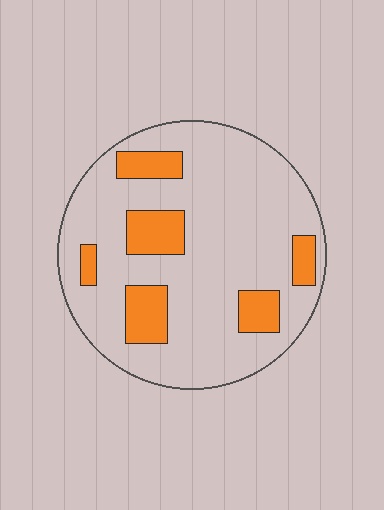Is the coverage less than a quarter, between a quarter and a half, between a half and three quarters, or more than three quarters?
Less than a quarter.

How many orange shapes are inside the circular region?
6.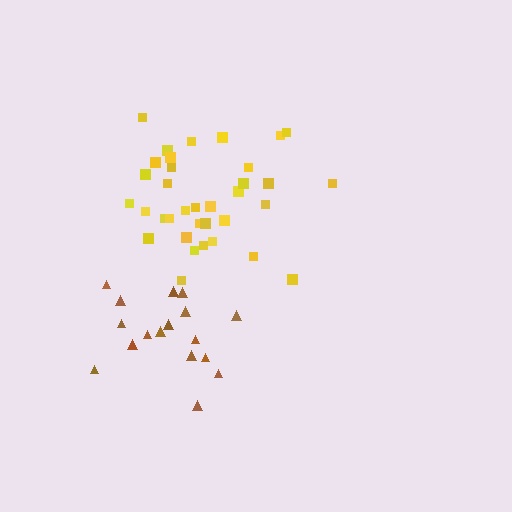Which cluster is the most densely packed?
Yellow.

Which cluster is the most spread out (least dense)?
Brown.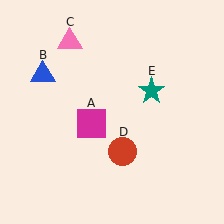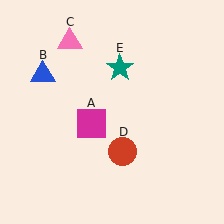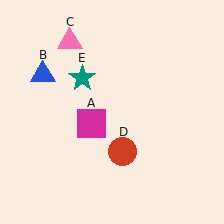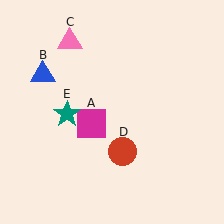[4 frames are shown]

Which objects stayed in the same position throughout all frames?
Magenta square (object A) and blue triangle (object B) and pink triangle (object C) and red circle (object D) remained stationary.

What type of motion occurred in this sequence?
The teal star (object E) rotated counterclockwise around the center of the scene.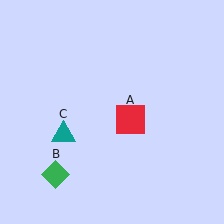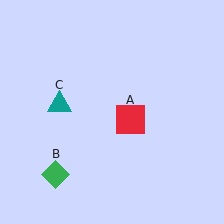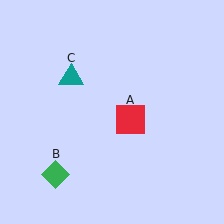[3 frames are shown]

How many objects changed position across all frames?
1 object changed position: teal triangle (object C).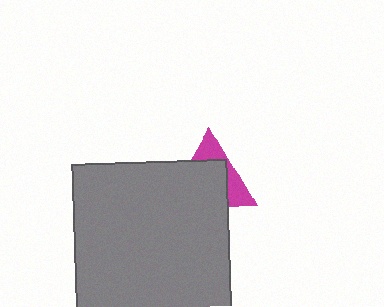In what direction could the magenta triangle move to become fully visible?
The magenta triangle could move toward the upper-right. That would shift it out from behind the gray square entirely.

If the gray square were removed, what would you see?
You would see the complete magenta triangle.